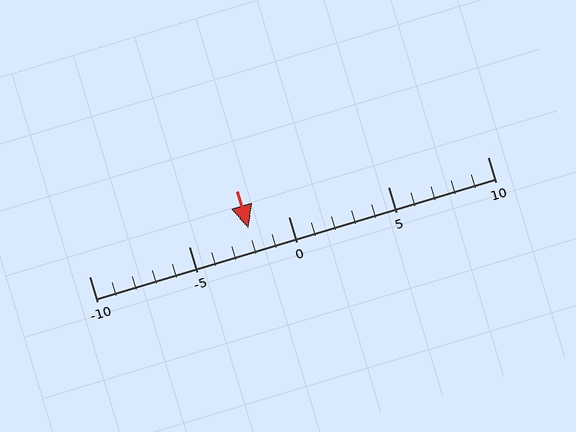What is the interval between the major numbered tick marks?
The major tick marks are spaced 5 units apart.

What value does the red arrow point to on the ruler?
The red arrow points to approximately -2.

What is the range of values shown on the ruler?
The ruler shows values from -10 to 10.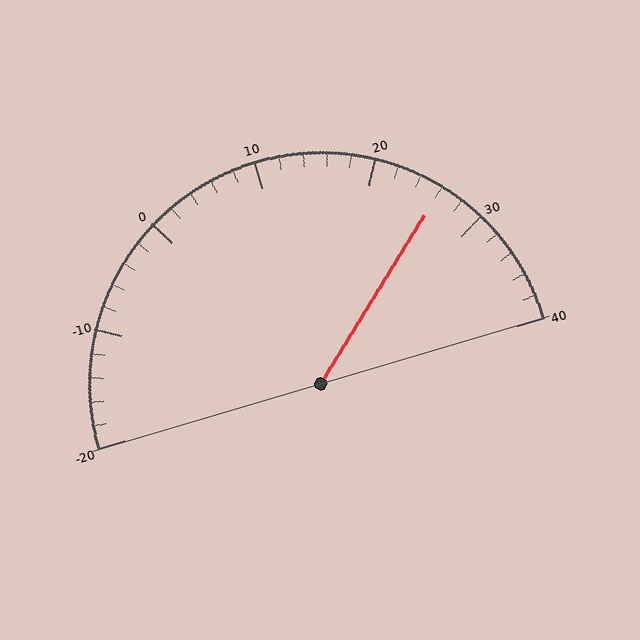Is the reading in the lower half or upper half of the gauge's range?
The reading is in the upper half of the range (-20 to 40).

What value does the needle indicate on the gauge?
The needle indicates approximately 26.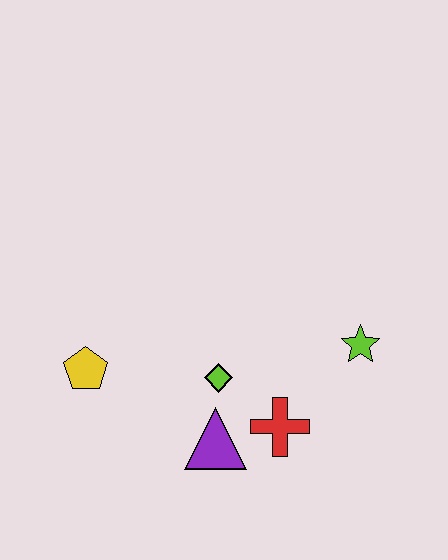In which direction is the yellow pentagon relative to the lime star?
The yellow pentagon is to the left of the lime star.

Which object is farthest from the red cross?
The yellow pentagon is farthest from the red cross.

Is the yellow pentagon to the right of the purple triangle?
No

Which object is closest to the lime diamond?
The purple triangle is closest to the lime diamond.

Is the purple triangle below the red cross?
Yes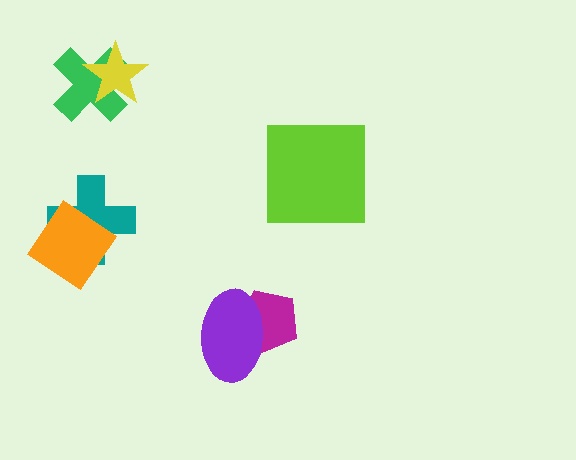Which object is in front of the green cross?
The yellow star is in front of the green cross.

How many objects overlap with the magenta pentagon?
1 object overlaps with the magenta pentagon.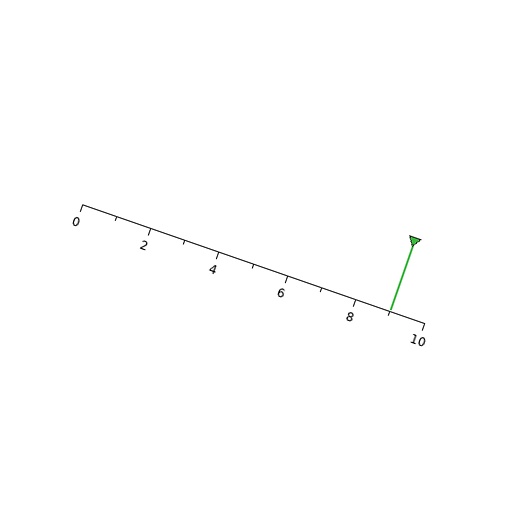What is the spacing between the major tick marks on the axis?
The major ticks are spaced 2 apart.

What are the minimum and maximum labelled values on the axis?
The axis runs from 0 to 10.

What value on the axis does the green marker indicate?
The marker indicates approximately 9.